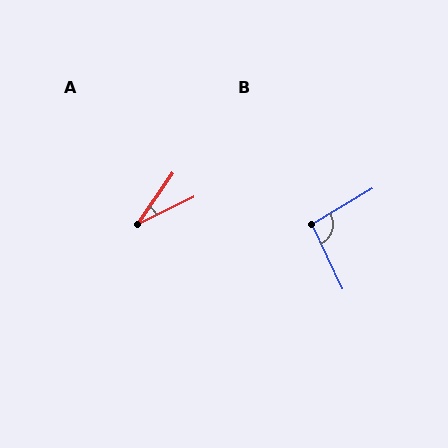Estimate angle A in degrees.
Approximately 29 degrees.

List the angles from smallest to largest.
A (29°), B (95°).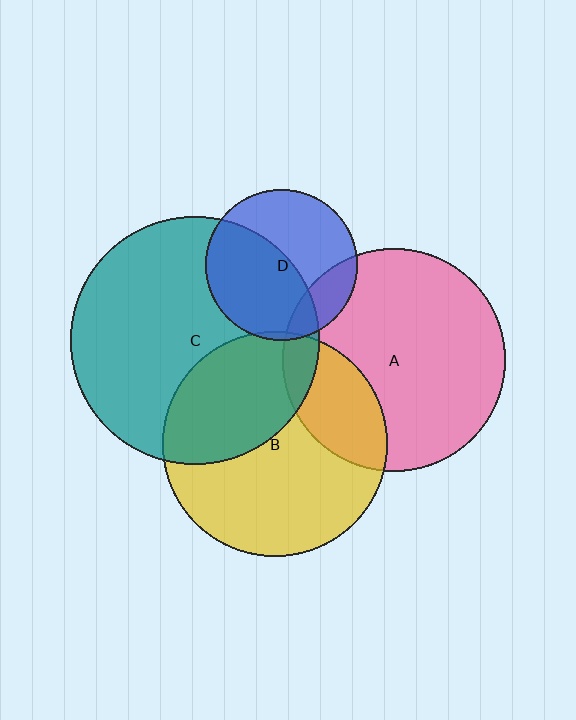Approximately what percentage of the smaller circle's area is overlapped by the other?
Approximately 5%.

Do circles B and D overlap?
Yes.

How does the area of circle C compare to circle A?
Approximately 1.2 times.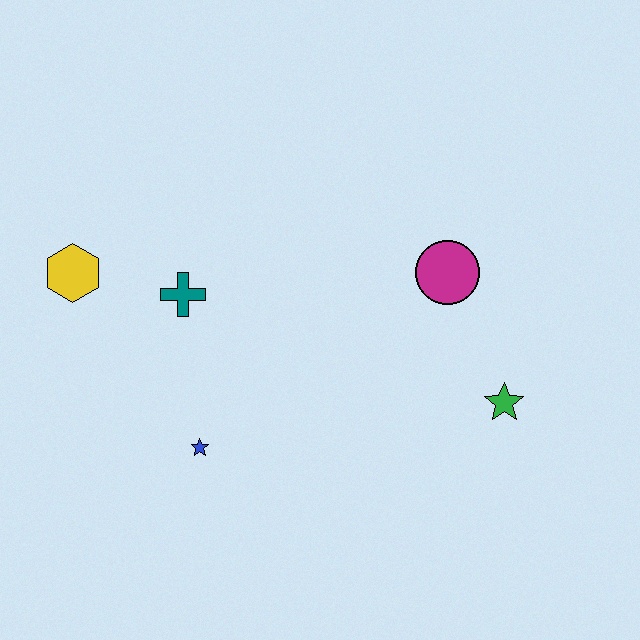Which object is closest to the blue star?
The teal cross is closest to the blue star.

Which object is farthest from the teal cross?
The green star is farthest from the teal cross.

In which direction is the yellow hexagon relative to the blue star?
The yellow hexagon is above the blue star.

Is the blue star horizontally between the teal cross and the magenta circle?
Yes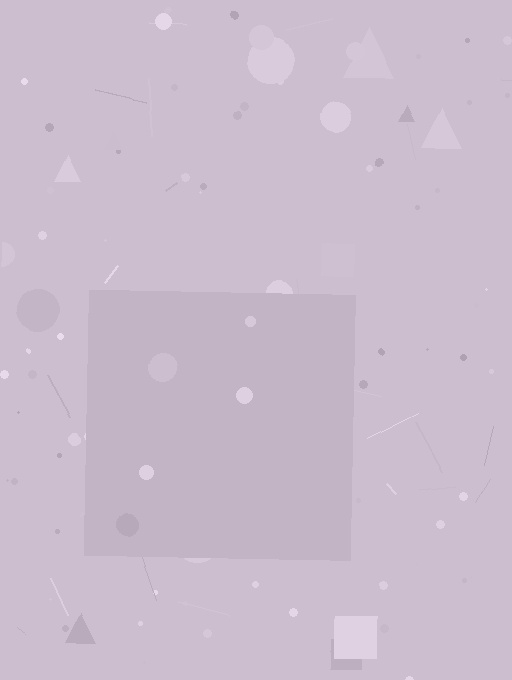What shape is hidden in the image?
A square is hidden in the image.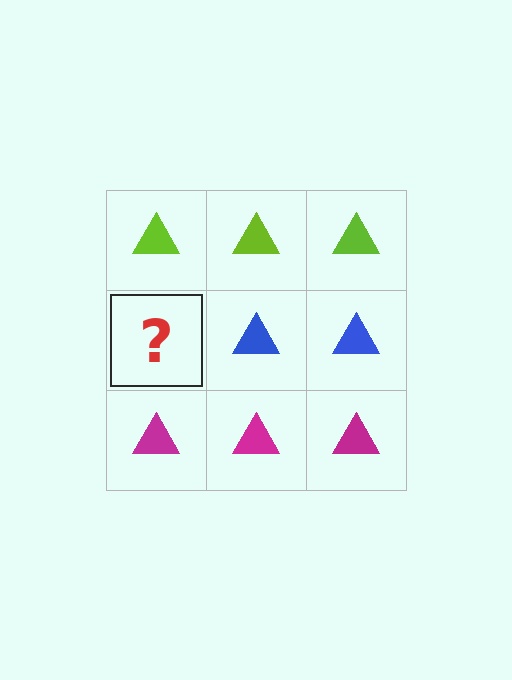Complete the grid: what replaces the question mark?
The question mark should be replaced with a blue triangle.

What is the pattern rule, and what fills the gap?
The rule is that each row has a consistent color. The gap should be filled with a blue triangle.